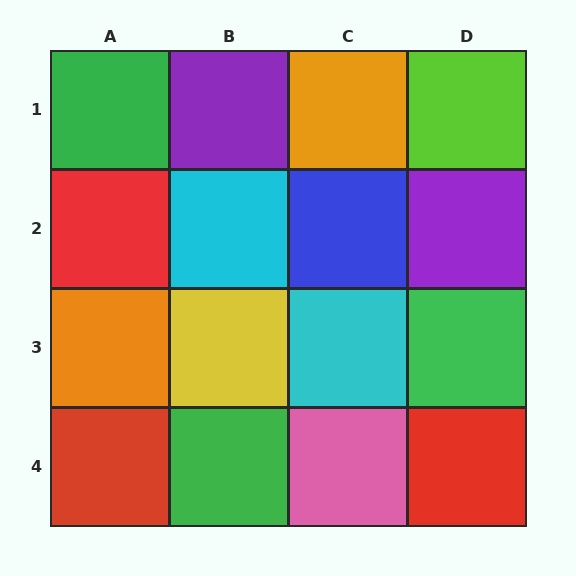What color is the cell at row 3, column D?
Green.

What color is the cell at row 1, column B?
Purple.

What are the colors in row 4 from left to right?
Red, green, pink, red.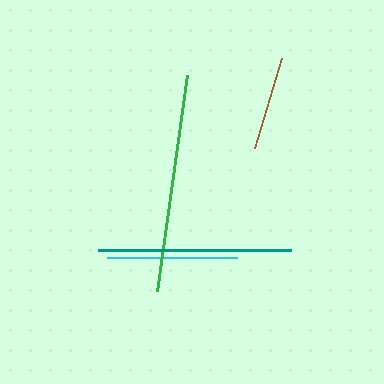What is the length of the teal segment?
The teal segment is approximately 192 pixels long.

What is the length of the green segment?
The green segment is approximately 218 pixels long.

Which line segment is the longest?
The green line is the longest at approximately 218 pixels.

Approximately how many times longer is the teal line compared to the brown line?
The teal line is approximately 2.0 times the length of the brown line.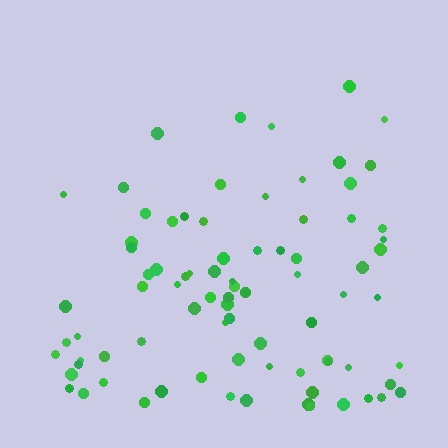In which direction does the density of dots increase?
From top to bottom, with the bottom side densest.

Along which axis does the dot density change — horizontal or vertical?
Vertical.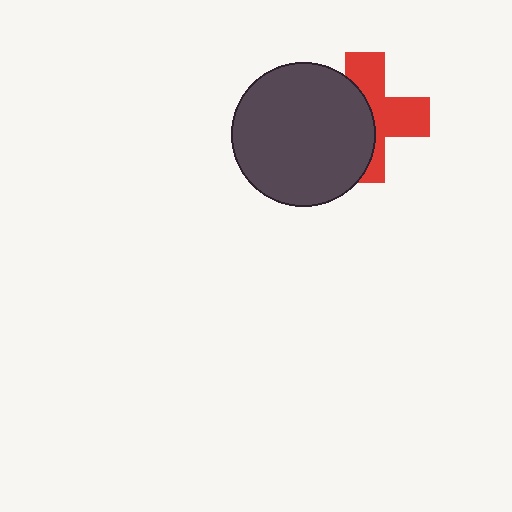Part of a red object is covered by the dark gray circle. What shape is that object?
It is a cross.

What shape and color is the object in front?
The object in front is a dark gray circle.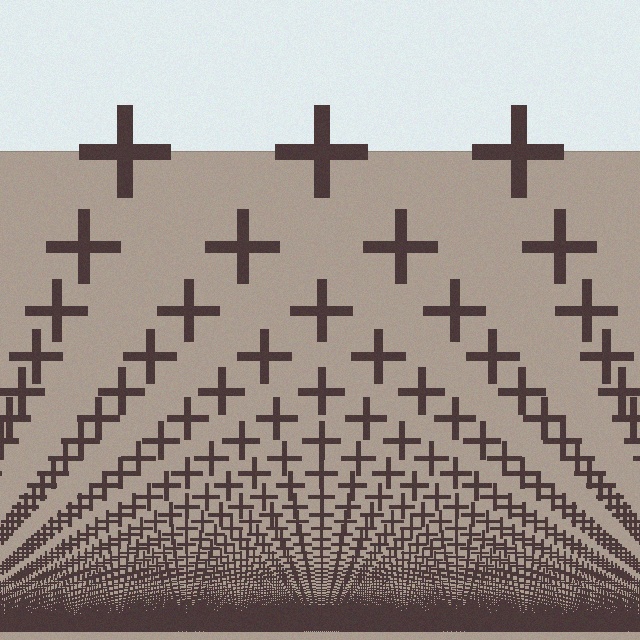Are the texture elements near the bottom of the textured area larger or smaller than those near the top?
Smaller. The gradient is inverted — elements near the bottom are smaller and denser.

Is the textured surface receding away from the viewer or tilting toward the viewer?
The surface appears to tilt toward the viewer. Texture elements get larger and sparser toward the top.